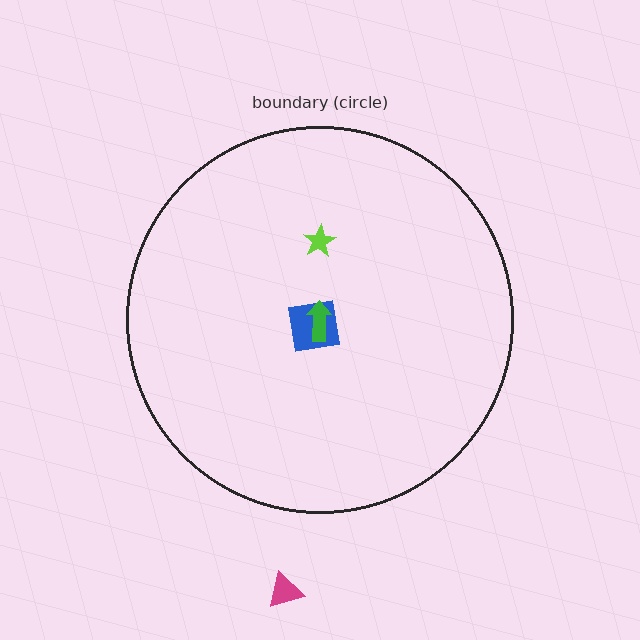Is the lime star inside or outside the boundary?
Inside.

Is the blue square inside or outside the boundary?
Inside.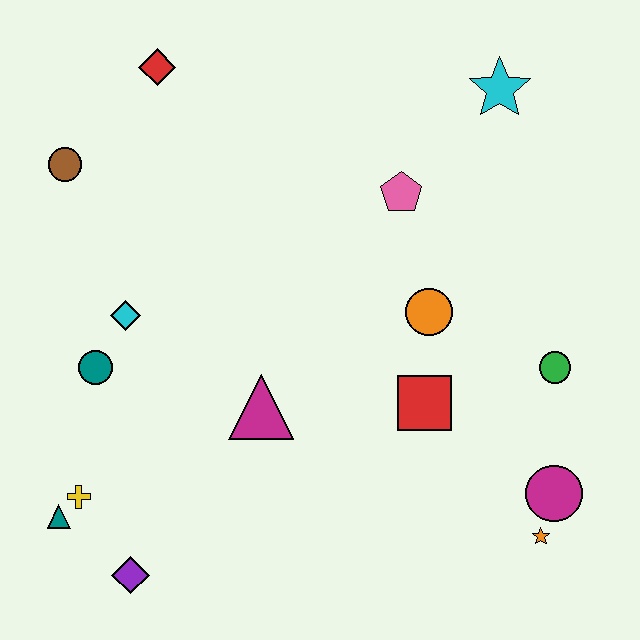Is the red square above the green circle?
No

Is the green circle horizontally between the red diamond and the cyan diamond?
No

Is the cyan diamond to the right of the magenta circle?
No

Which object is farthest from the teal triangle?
The cyan star is farthest from the teal triangle.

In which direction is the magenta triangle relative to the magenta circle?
The magenta triangle is to the left of the magenta circle.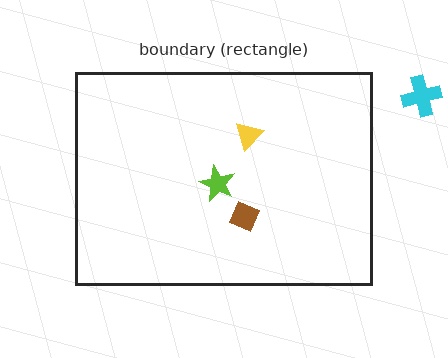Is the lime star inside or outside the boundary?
Inside.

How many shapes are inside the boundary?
3 inside, 1 outside.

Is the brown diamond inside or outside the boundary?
Inside.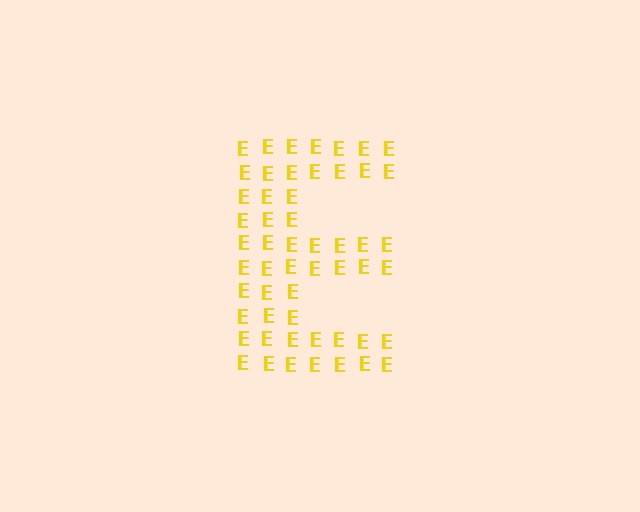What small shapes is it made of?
It is made of small letter E's.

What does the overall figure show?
The overall figure shows the letter E.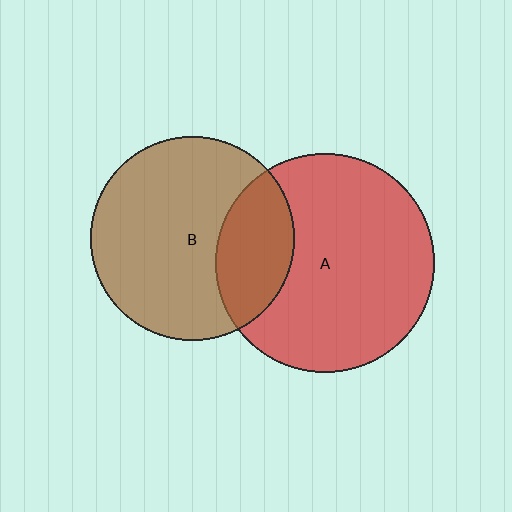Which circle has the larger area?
Circle A (red).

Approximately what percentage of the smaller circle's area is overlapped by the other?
Approximately 25%.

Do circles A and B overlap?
Yes.